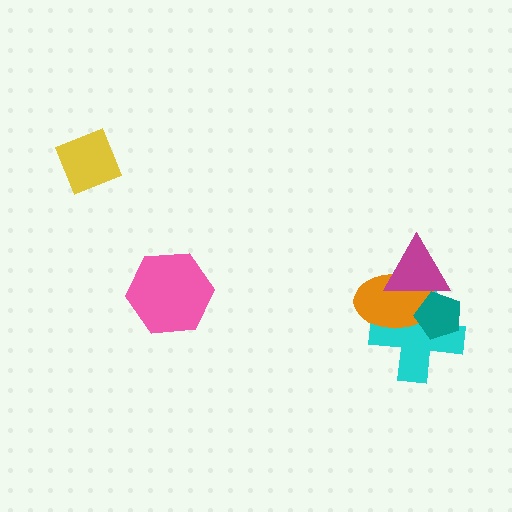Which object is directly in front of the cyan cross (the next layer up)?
The orange ellipse is directly in front of the cyan cross.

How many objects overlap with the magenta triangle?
3 objects overlap with the magenta triangle.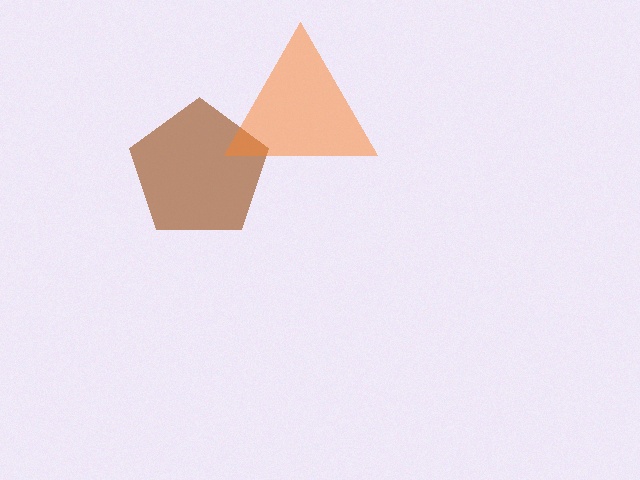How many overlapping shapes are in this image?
There are 2 overlapping shapes in the image.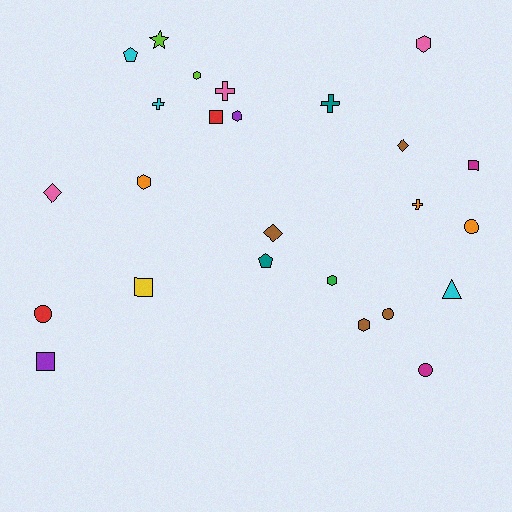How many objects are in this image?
There are 25 objects.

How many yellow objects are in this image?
There is 1 yellow object.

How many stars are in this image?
There is 1 star.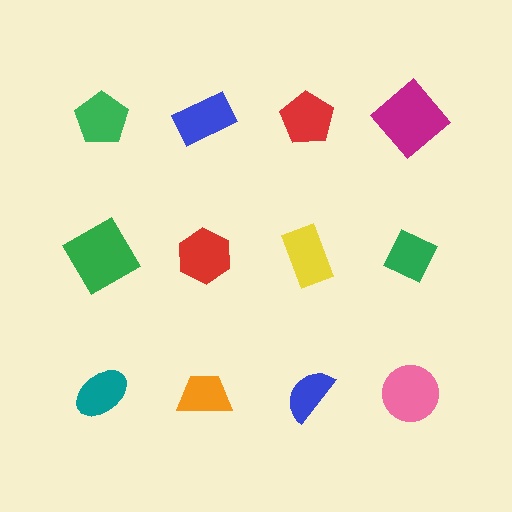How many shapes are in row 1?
4 shapes.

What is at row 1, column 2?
A blue rectangle.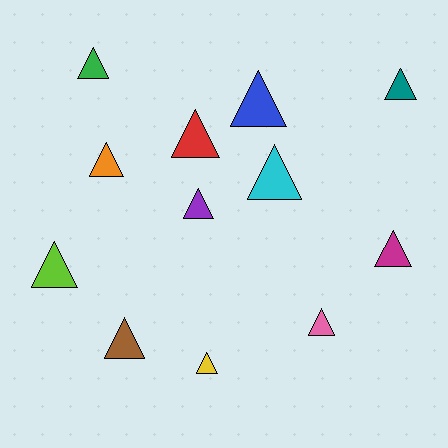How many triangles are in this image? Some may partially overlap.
There are 12 triangles.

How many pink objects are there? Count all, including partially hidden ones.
There is 1 pink object.